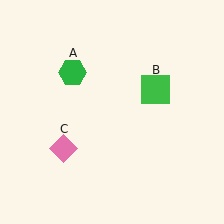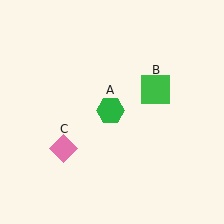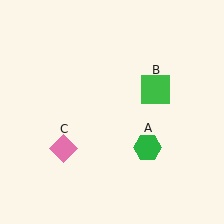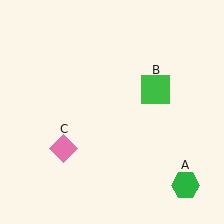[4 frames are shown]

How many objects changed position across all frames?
1 object changed position: green hexagon (object A).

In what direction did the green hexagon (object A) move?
The green hexagon (object A) moved down and to the right.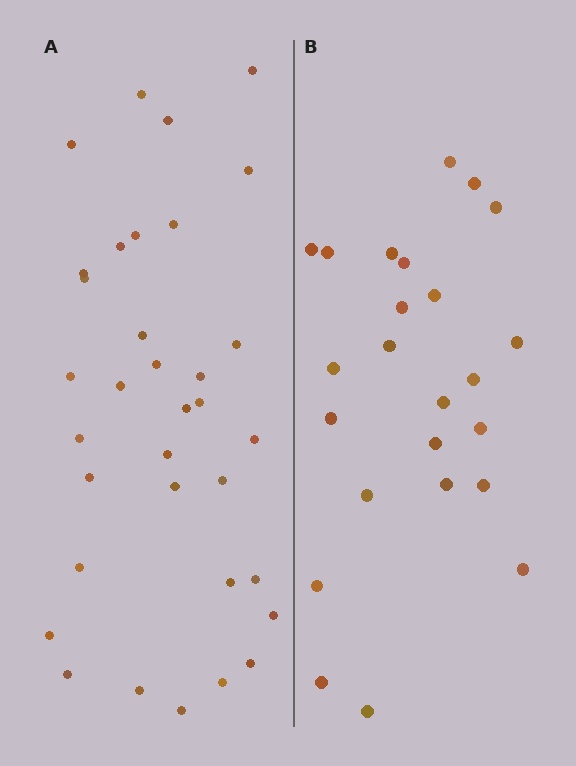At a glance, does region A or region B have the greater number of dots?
Region A (the left region) has more dots.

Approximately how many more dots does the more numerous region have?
Region A has roughly 10 or so more dots than region B.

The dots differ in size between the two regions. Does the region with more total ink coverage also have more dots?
No. Region B has more total ink coverage because its dots are larger, but region A actually contains more individual dots. Total area can be misleading — the number of items is what matters here.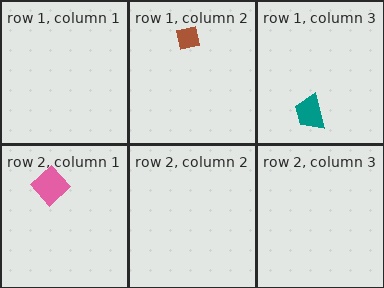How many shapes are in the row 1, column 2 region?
1.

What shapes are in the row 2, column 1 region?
The pink diamond.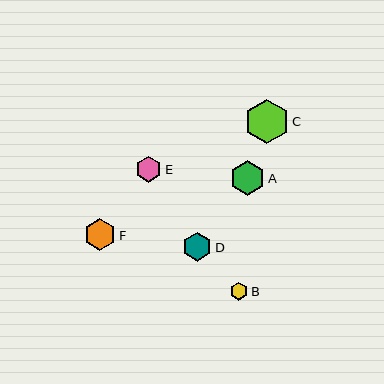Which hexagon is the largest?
Hexagon C is the largest with a size of approximately 45 pixels.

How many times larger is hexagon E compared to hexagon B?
Hexagon E is approximately 1.5 times the size of hexagon B.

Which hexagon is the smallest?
Hexagon B is the smallest with a size of approximately 18 pixels.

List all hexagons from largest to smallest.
From largest to smallest: C, A, F, D, E, B.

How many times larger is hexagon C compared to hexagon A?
Hexagon C is approximately 1.3 times the size of hexagon A.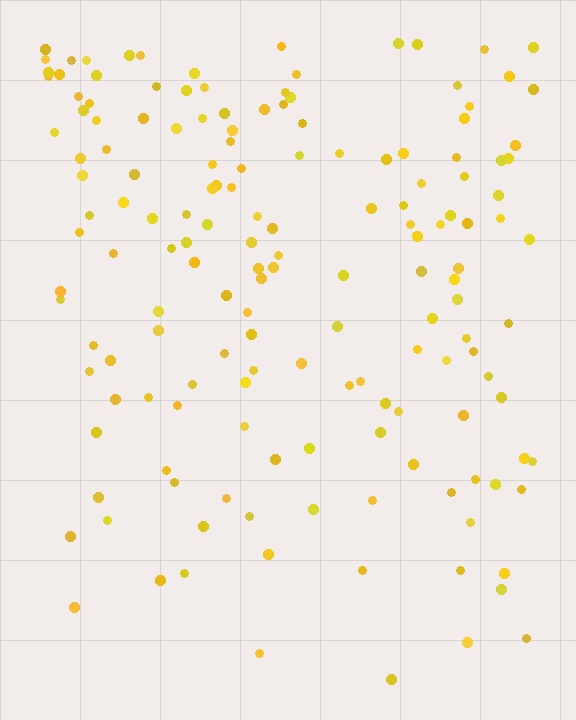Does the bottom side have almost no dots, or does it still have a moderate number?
Still a moderate number, just noticeably fewer than the top.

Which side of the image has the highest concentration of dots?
The top.